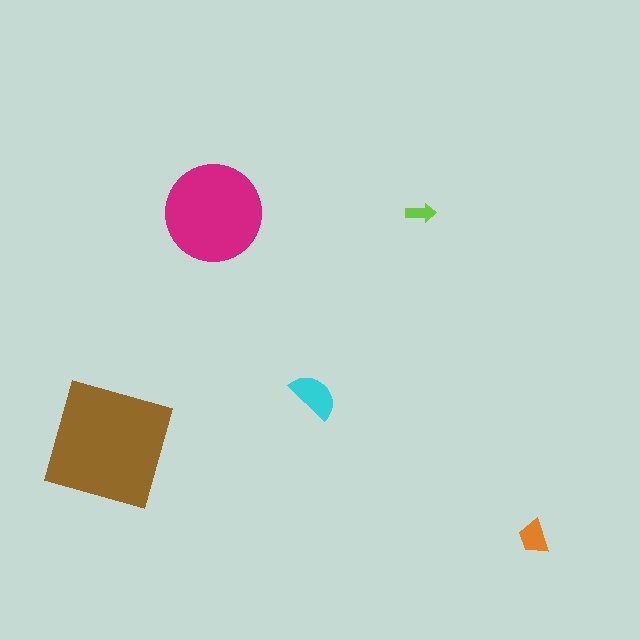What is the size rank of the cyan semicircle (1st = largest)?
3rd.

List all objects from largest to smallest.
The brown square, the magenta circle, the cyan semicircle, the orange trapezoid, the lime arrow.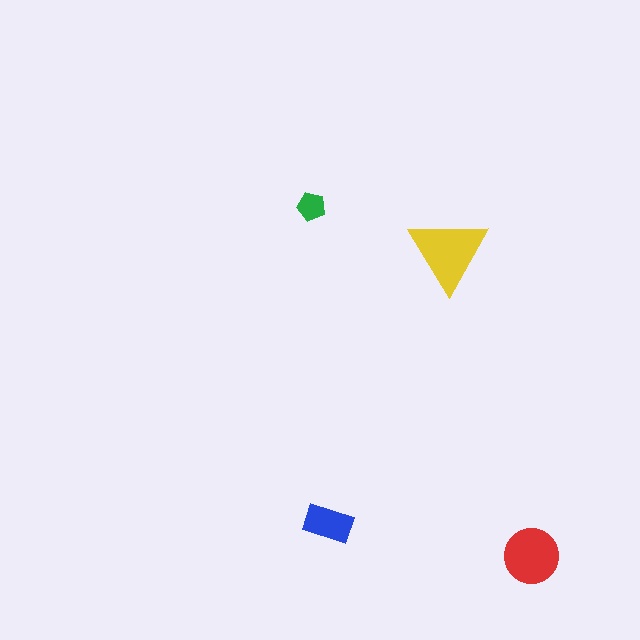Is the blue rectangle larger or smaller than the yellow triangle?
Smaller.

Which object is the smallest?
The green pentagon.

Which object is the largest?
The yellow triangle.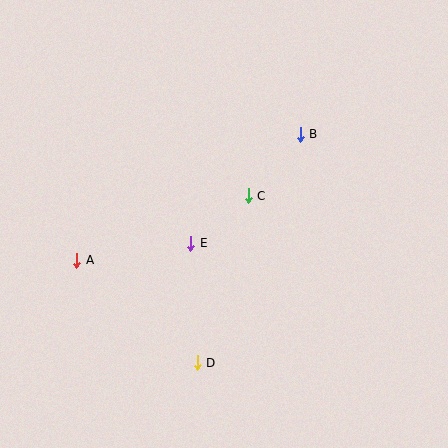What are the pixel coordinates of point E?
Point E is at (191, 243).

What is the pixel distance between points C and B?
The distance between C and B is 80 pixels.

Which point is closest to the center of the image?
Point C at (248, 196) is closest to the center.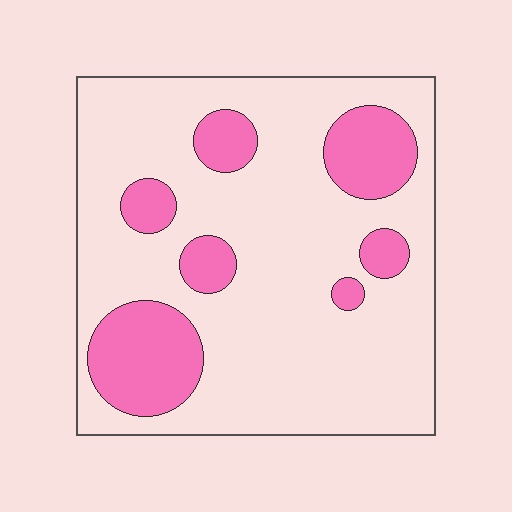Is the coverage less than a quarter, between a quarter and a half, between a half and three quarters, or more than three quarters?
Less than a quarter.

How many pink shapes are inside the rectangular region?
7.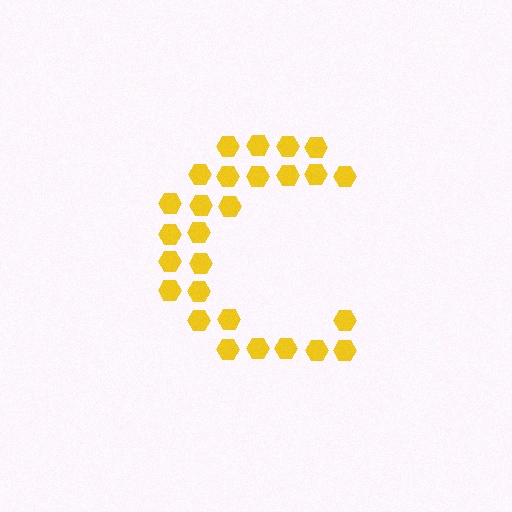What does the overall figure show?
The overall figure shows the letter C.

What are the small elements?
The small elements are hexagons.